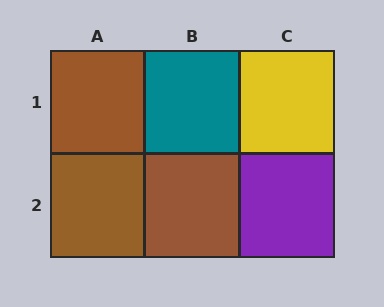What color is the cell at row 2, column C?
Purple.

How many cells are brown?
3 cells are brown.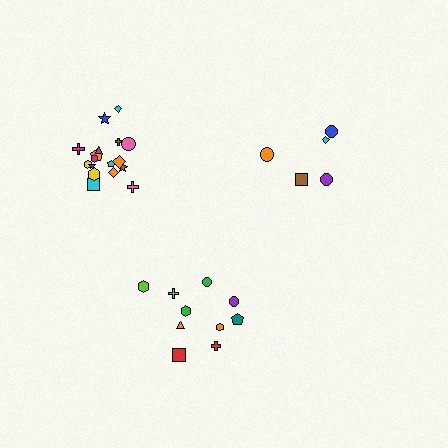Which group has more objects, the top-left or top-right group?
The top-left group.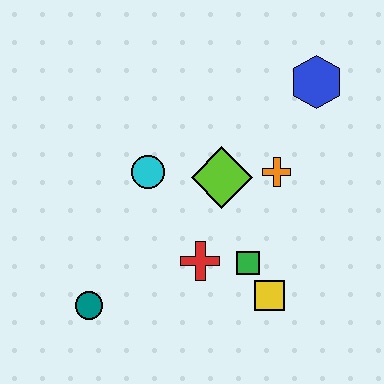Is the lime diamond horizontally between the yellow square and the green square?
No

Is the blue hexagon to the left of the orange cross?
No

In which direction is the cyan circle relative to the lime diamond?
The cyan circle is to the left of the lime diamond.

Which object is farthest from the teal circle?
The blue hexagon is farthest from the teal circle.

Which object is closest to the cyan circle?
The lime diamond is closest to the cyan circle.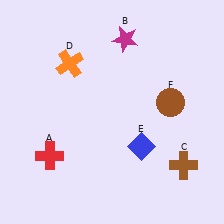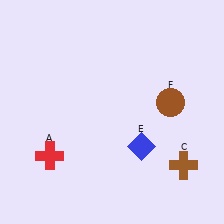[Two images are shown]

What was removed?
The magenta star (B), the orange cross (D) were removed in Image 2.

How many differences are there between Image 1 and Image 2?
There are 2 differences between the two images.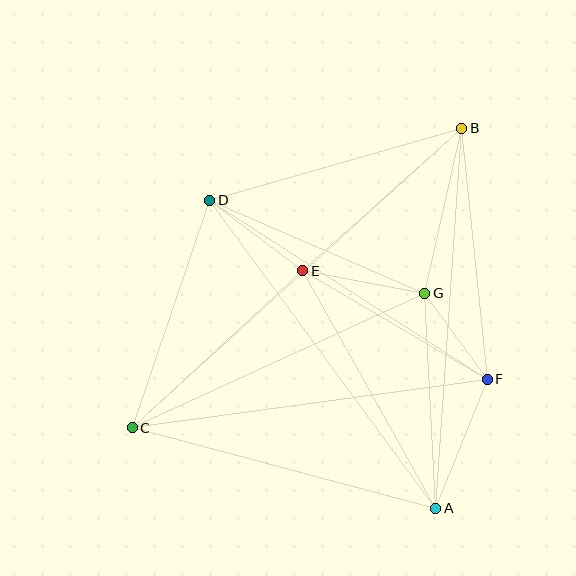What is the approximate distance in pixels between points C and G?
The distance between C and G is approximately 322 pixels.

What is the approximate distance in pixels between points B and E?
The distance between B and E is approximately 213 pixels.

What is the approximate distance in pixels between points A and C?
The distance between A and C is approximately 314 pixels.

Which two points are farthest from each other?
Points B and C are farthest from each other.